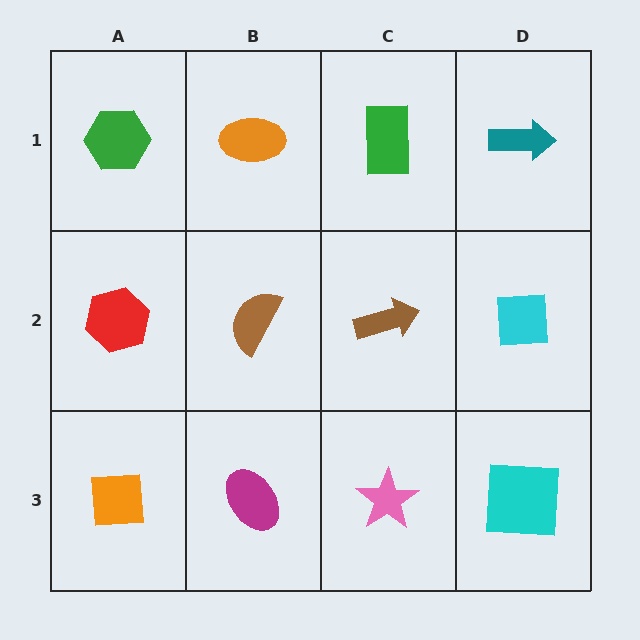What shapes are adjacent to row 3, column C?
A brown arrow (row 2, column C), a magenta ellipse (row 3, column B), a cyan square (row 3, column D).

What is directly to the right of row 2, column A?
A brown semicircle.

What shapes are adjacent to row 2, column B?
An orange ellipse (row 1, column B), a magenta ellipse (row 3, column B), a red hexagon (row 2, column A), a brown arrow (row 2, column C).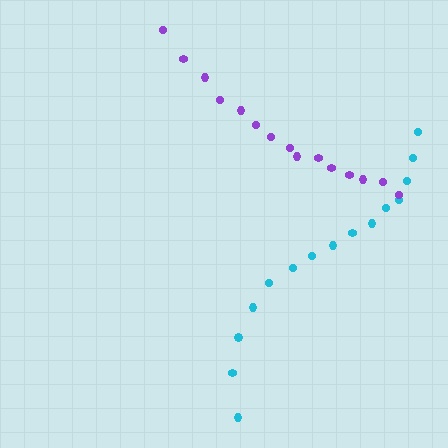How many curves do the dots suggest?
There are 2 distinct paths.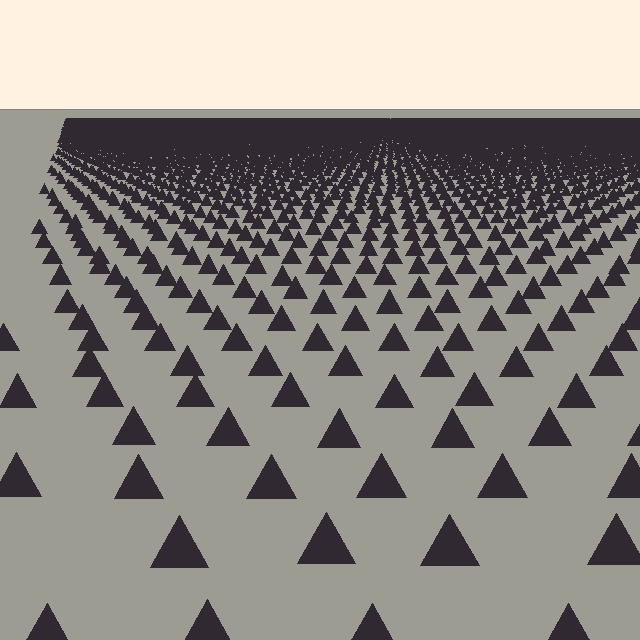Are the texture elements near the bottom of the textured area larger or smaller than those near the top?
Larger. Near the bottom, elements are closer to the viewer and appear at a bigger on-screen size.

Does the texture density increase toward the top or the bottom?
Density increases toward the top.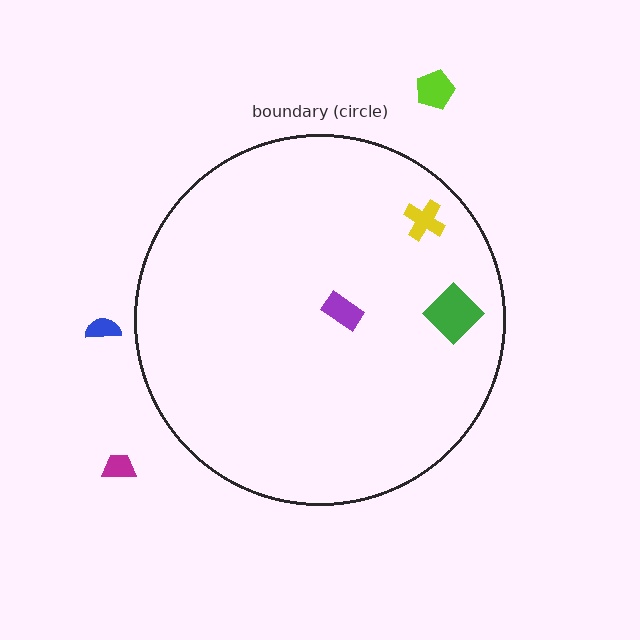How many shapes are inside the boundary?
3 inside, 3 outside.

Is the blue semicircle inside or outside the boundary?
Outside.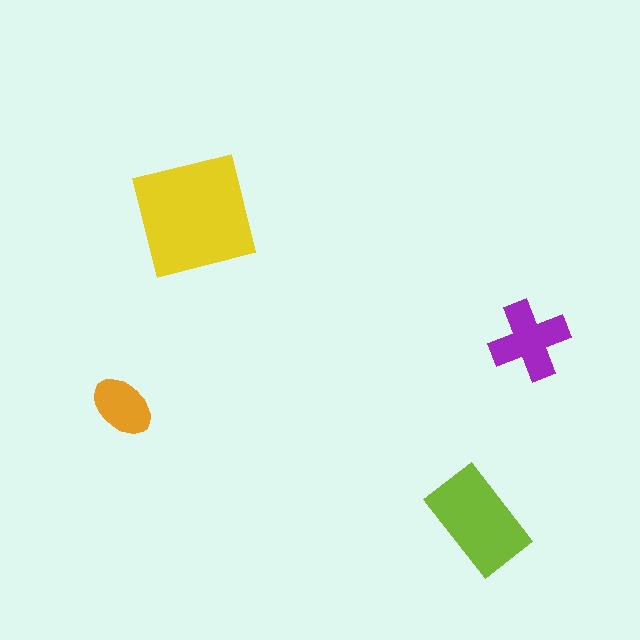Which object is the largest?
The yellow square.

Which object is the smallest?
The orange ellipse.